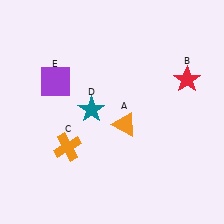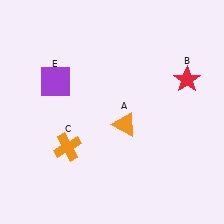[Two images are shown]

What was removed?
The teal star (D) was removed in Image 2.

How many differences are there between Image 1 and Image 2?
There is 1 difference between the two images.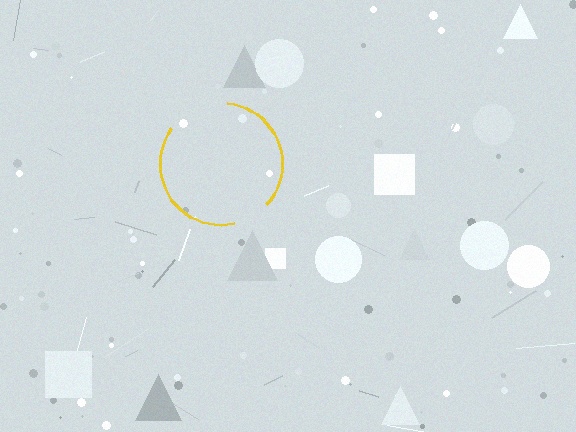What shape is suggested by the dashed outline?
The dashed outline suggests a circle.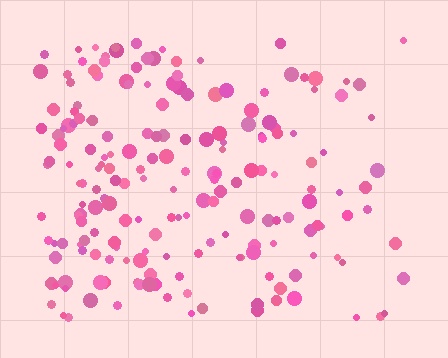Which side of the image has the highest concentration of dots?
The left.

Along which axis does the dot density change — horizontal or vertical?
Horizontal.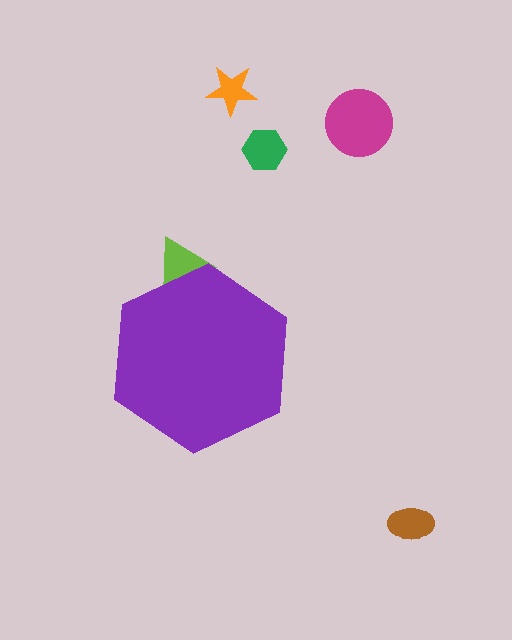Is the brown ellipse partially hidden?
No, the brown ellipse is fully visible.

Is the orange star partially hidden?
No, the orange star is fully visible.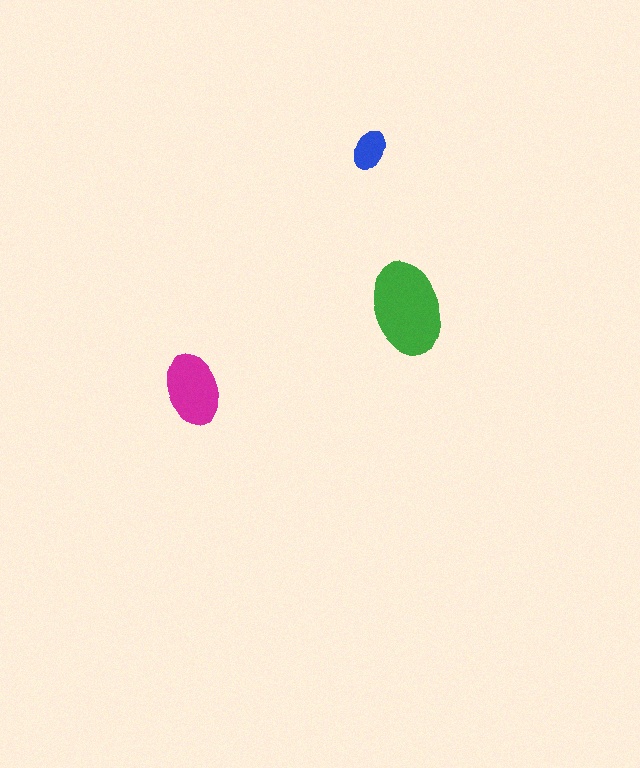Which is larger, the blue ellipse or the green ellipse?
The green one.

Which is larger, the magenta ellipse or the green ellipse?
The green one.